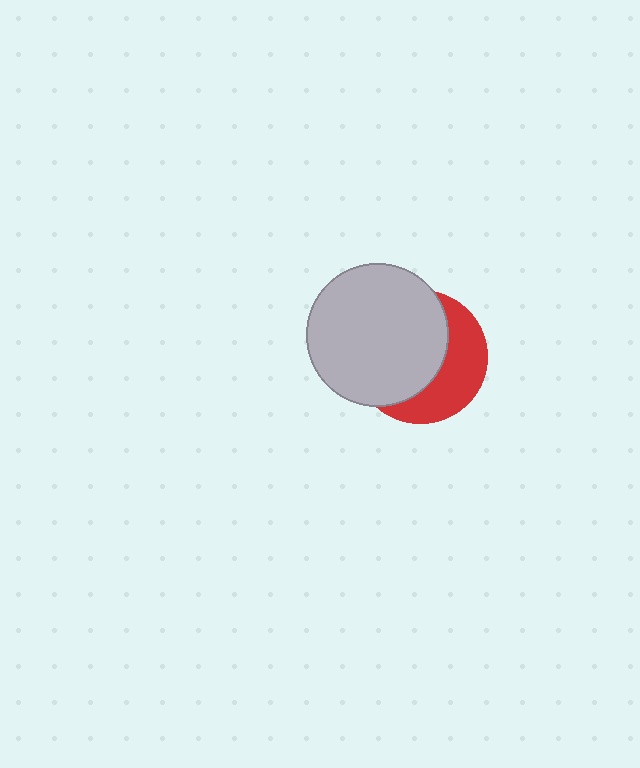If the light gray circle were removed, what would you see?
You would see the complete red circle.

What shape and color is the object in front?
The object in front is a light gray circle.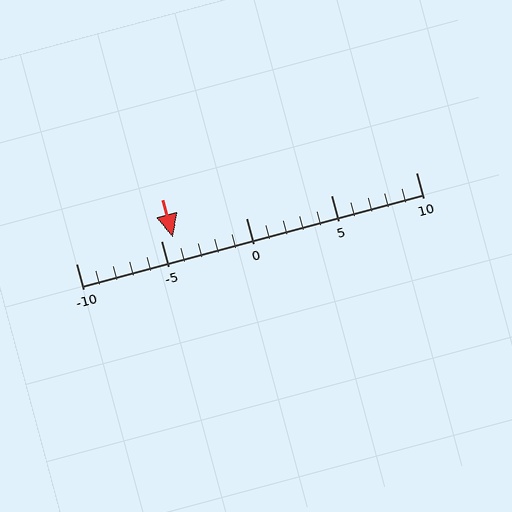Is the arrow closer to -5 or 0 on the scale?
The arrow is closer to -5.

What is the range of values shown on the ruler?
The ruler shows values from -10 to 10.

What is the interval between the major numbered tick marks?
The major tick marks are spaced 5 units apart.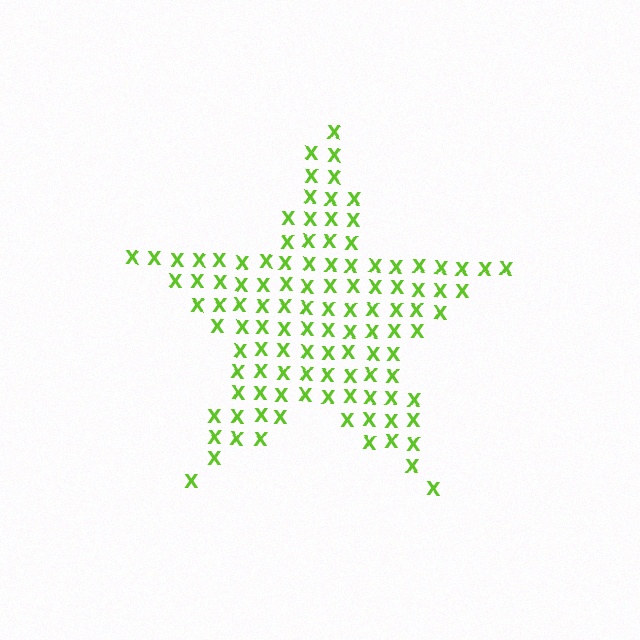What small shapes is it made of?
It is made of small letter X's.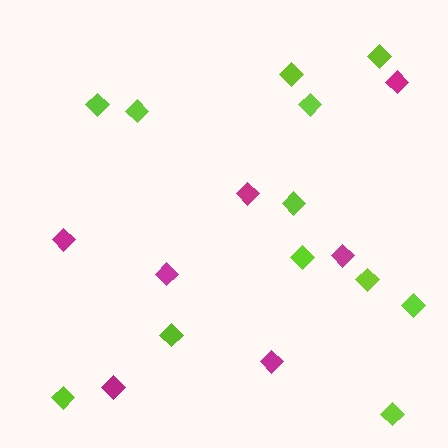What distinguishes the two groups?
There are 2 groups: one group of magenta diamonds (7) and one group of lime diamonds (12).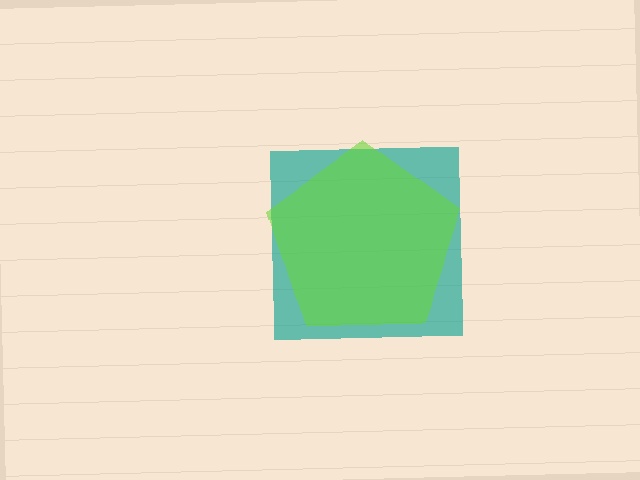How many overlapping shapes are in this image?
There are 2 overlapping shapes in the image.